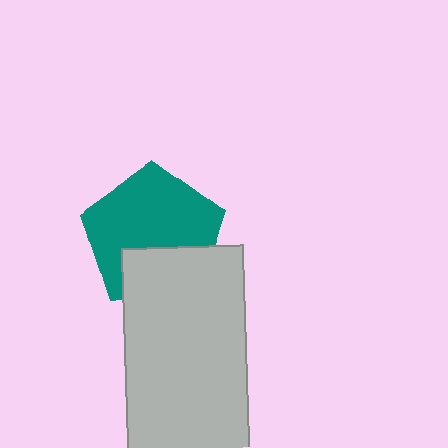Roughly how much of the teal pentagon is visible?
Most of it is visible (roughly 68%).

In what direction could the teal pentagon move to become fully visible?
The teal pentagon could move up. That would shift it out from behind the light gray rectangle entirely.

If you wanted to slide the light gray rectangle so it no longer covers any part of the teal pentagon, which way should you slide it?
Slide it down — that is the most direct way to separate the two shapes.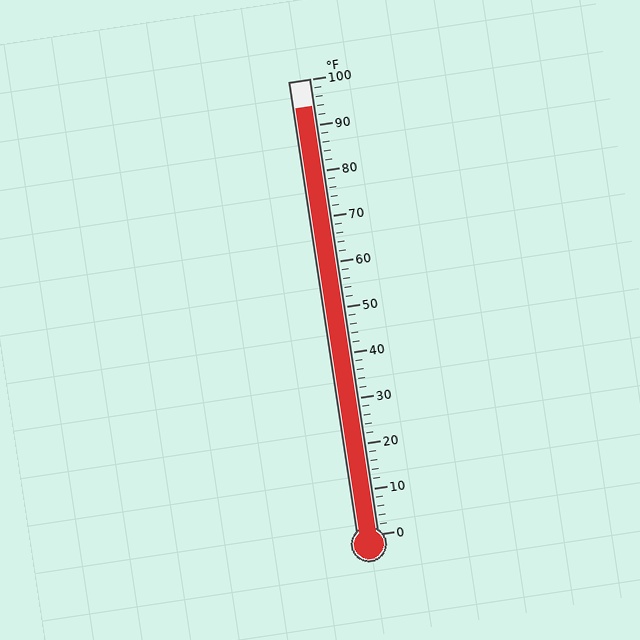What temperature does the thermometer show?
The thermometer shows approximately 94°F.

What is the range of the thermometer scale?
The thermometer scale ranges from 0°F to 100°F.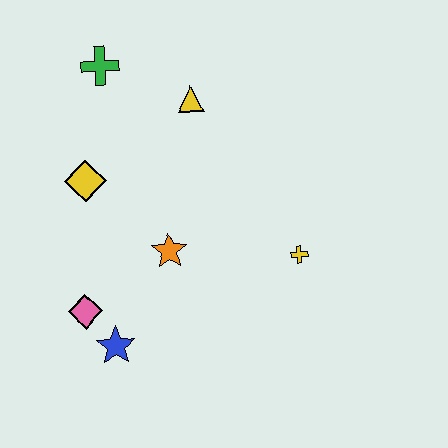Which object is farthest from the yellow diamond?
The yellow cross is farthest from the yellow diamond.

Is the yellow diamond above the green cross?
No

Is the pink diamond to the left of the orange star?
Yes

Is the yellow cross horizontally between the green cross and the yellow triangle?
No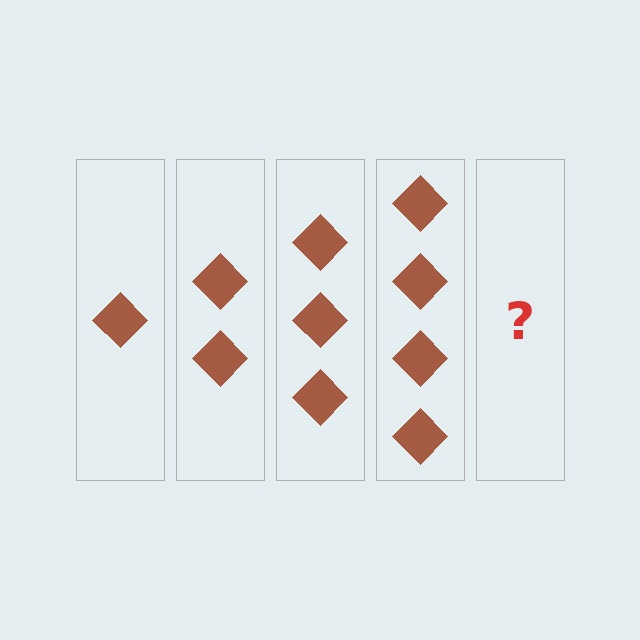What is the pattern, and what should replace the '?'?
The pattern is that each step adds one more diamond. The '?' should be 5 diamonds.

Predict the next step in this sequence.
The next step is 5 diamonds.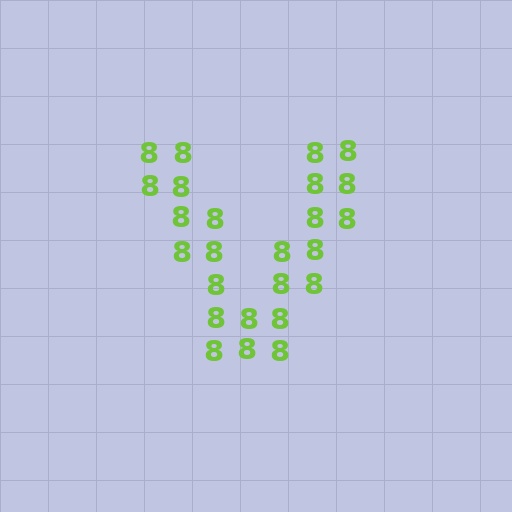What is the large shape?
The large shape is the letter V.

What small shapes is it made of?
It is made of small digit 8's.